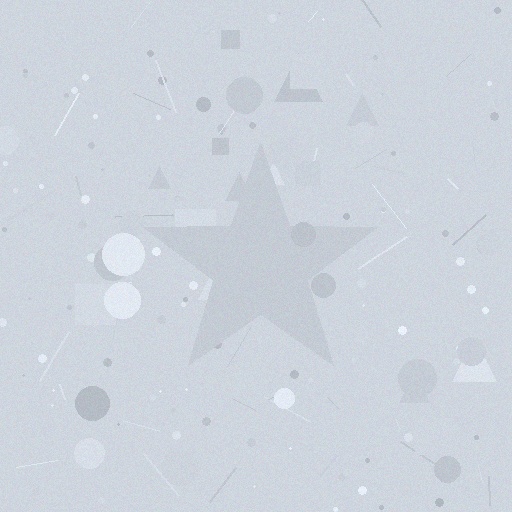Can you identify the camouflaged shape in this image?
The camouflaged shape is a star.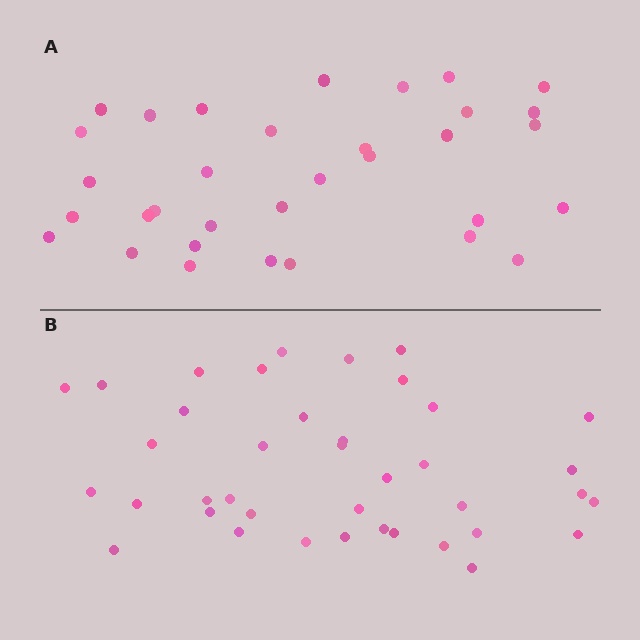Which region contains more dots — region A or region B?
Region B (the bottom region) has more dots.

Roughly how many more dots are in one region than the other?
Region B has about 6 more dots than region A.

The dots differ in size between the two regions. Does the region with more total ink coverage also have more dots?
No. Region A has more total ink coverage because its dots are larger, but region B actually contains more individual dots. Total area can be misleading — the number of items is what matters here.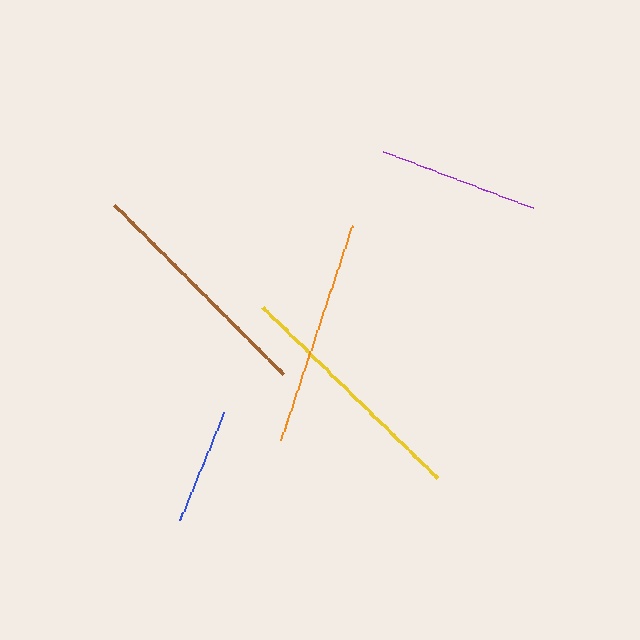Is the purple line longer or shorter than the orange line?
The orange line is longer than the purple line.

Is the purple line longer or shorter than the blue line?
The purple line is longer than the blue line.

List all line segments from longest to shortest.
From longest to shortest: yellow, brown, orange, purple, blue.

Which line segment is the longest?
The yellow line is the longest at approximately 244 pixels.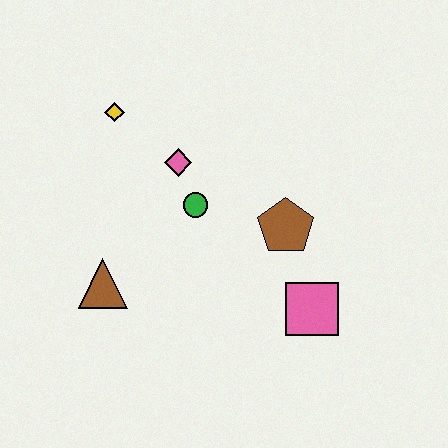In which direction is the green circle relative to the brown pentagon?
The green circle is to the left of the brown pentagon.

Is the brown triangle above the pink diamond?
No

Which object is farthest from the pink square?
The yellow diamond is farthest from the pink square.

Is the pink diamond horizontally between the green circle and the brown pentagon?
No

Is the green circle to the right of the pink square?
No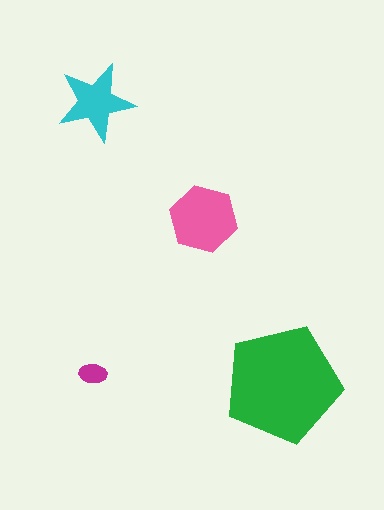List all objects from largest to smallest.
The green pentagon, the pink hexagon, the cyan star, the magenta ellipse.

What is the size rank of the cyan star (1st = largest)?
3rd.